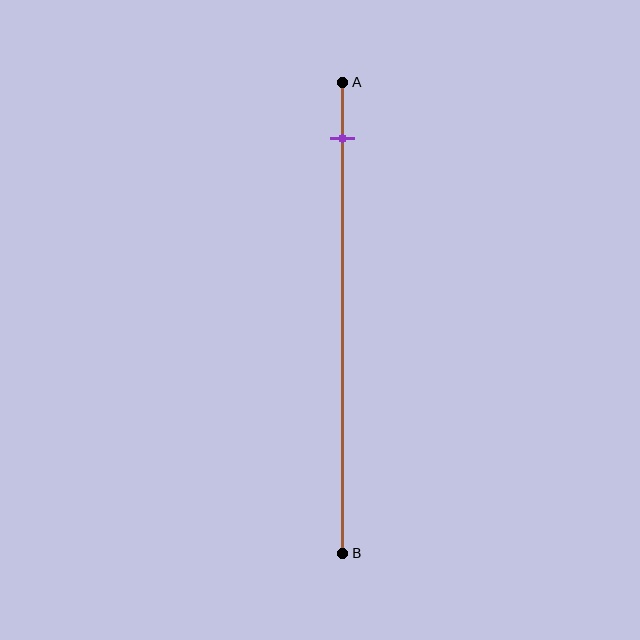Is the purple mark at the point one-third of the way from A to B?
No, the mark is at about 10% from A, not at the 33% one-third point.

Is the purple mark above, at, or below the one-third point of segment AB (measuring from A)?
The purple mark is above the one-third point of segment AB.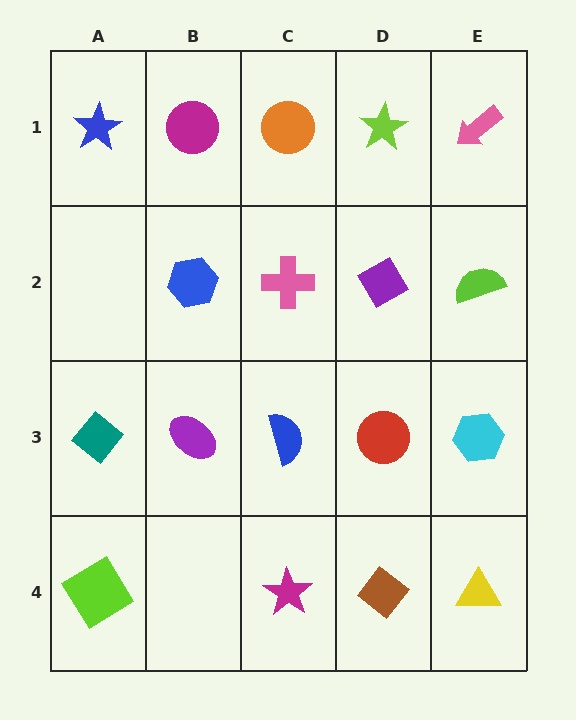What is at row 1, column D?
A lime star.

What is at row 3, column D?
A red circle.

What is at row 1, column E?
A pink arrow.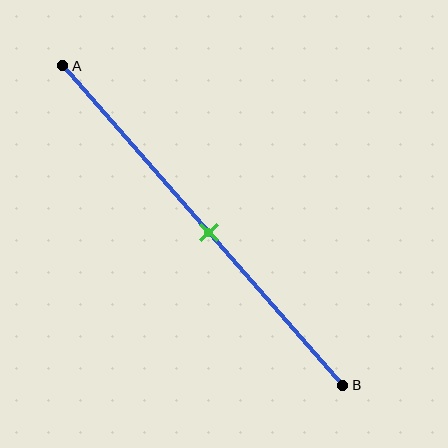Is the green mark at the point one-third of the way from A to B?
No, the mark is at about 50% from A, not at the 33% one-third point.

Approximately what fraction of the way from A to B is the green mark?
The green mark is approximately 50% of the way from A to B.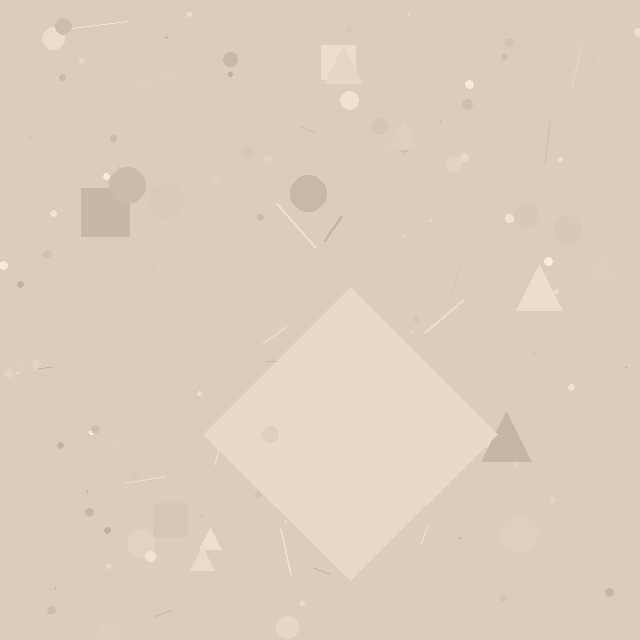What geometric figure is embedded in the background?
A diamond is embedded in the background.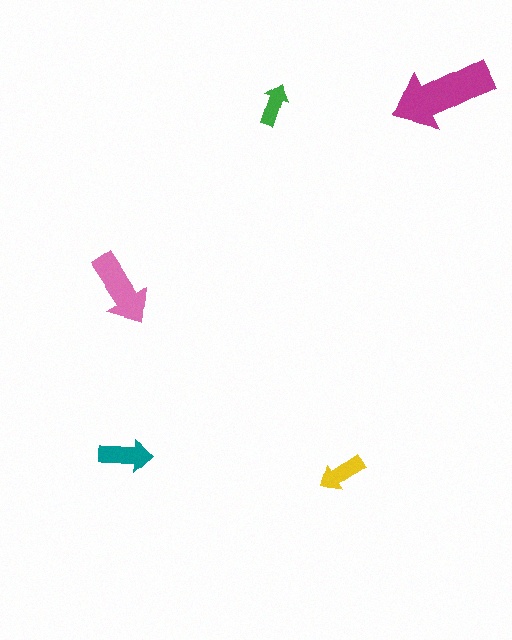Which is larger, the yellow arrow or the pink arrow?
The pink one.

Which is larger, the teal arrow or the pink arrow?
The pink one.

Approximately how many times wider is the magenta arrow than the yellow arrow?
About 2 times wider.